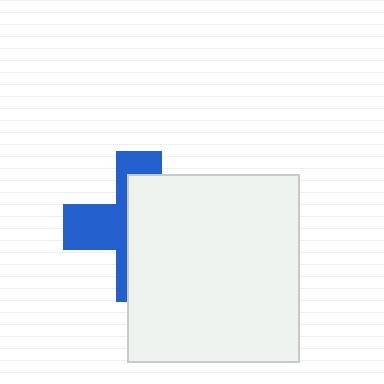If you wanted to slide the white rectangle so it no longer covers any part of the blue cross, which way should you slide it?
Slide it right — that is the most direct way to separate the two shapes.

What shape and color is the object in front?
The object in front is a white rectangle.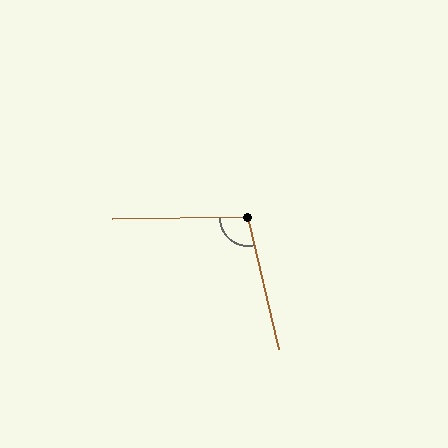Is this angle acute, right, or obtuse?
It is obtuse.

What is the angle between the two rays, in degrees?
Approximately 102 degrees.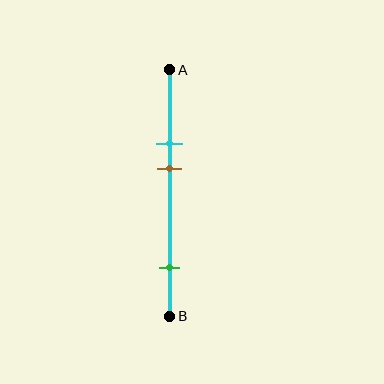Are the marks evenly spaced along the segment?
No, the marks are not evenly spaced.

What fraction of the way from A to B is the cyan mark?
The cyan mark is approximately 30% (0.3) of the way from A to B.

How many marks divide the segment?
There are 3 marks dividing the segment.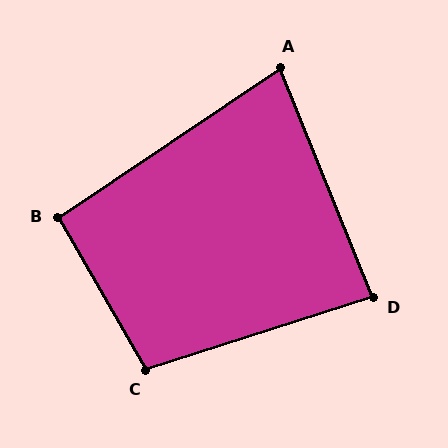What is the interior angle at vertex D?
Approximately 86 degrees (approximately right).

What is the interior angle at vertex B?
Approximately 94 degrees (approximately right).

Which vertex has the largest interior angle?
C, at approximately 102 degrees.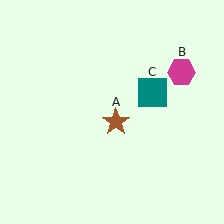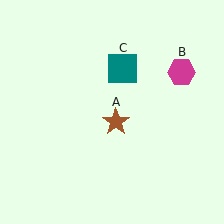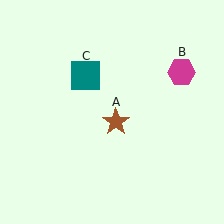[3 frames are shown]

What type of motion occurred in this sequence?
The teal square (object C) rotated counterclockwise around the center of the scene.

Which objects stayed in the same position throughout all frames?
Brown star (object A) and magenta hexagon (object B) remained stationary.